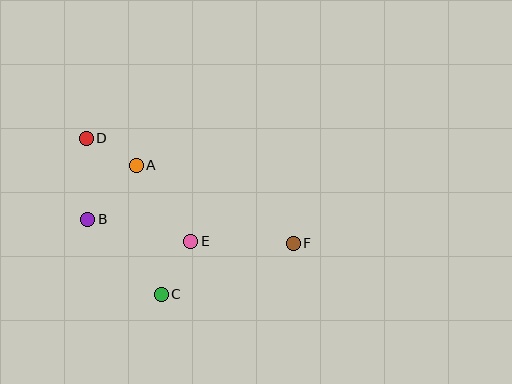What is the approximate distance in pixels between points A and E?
The distance between A and E is approximately 93 pixels.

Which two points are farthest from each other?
Points D and F are farthest from each other.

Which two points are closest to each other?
Points A and D are closest to each other.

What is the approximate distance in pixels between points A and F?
The distance between A and F is approximately 175 pixels.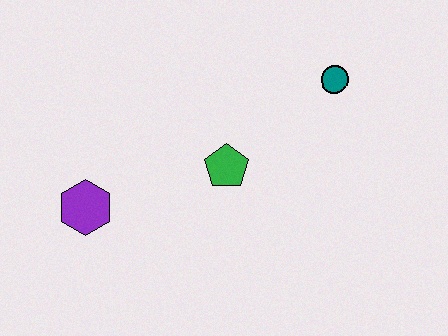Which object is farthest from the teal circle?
The purple hexagon is farthest from the teal circle.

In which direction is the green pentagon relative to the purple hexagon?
The green pentagon is to the right of the purple hexagon.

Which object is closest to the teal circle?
The green pentagon is closest to the teal circle.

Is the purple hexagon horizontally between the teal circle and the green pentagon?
No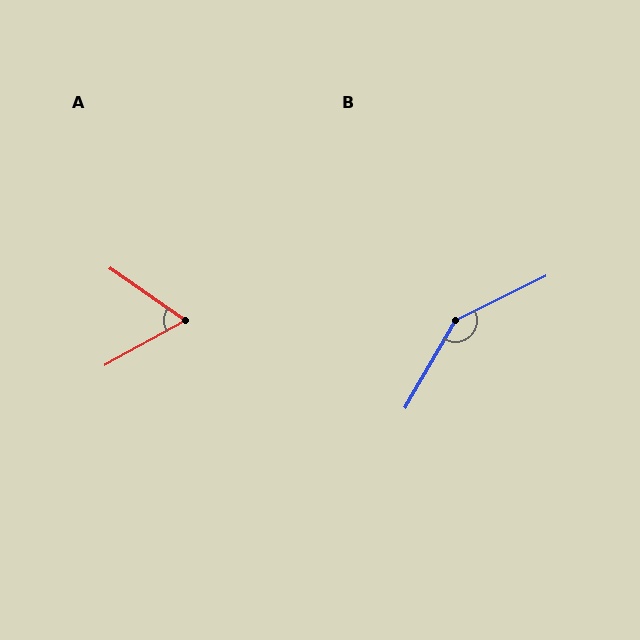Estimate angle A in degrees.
Approximately 64 degrees.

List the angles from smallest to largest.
A (64°), B (146°).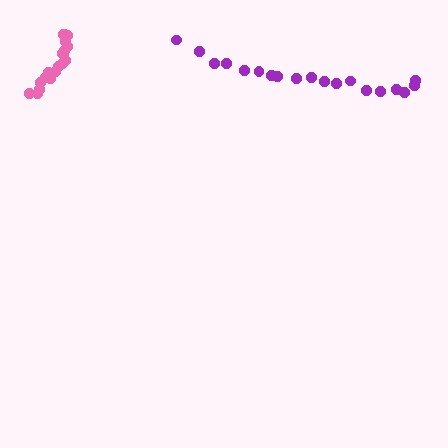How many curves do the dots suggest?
There are 2 distinct paths.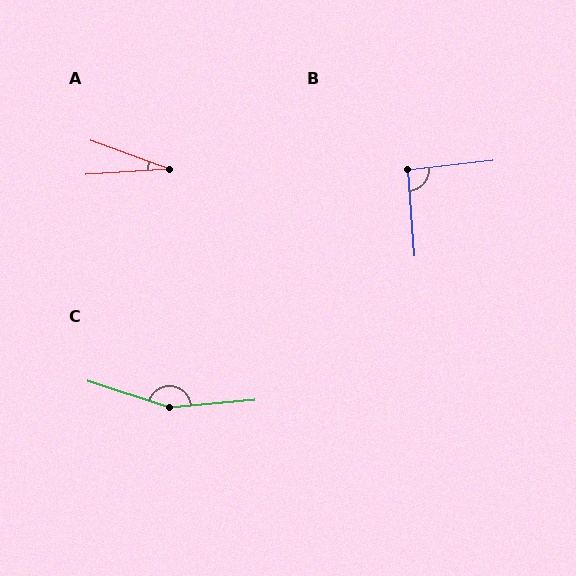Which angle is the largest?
C, at approximately 157 degrees.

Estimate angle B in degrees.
Approximately 92 degrees.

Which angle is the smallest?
A, at approximately 23 degrees.